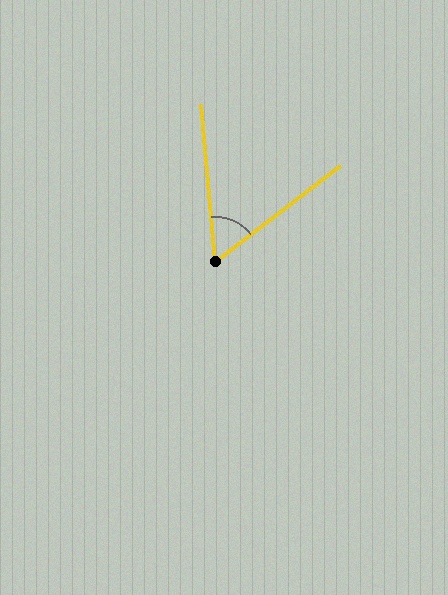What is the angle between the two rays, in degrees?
Approximately 57 degrees.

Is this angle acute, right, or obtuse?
It is acute.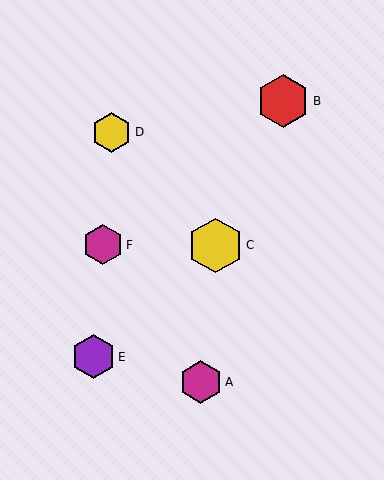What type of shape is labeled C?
Shape C is a yellow hexagon.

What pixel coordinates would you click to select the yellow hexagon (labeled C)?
Click at (216, 245) to select the yellow hexagon C.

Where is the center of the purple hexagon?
The center of the purple hexagon is at (93, 357).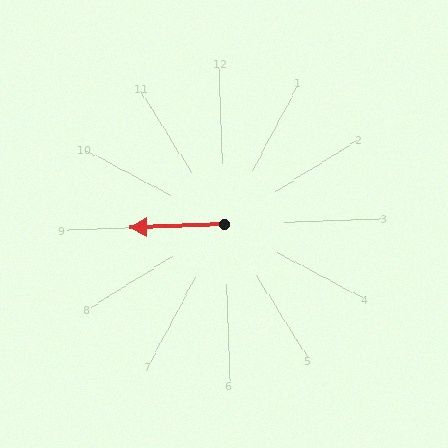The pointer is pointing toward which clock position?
Roughly 9 o'clock.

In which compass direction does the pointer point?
West.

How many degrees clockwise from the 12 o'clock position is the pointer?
Approximately 270 degrees.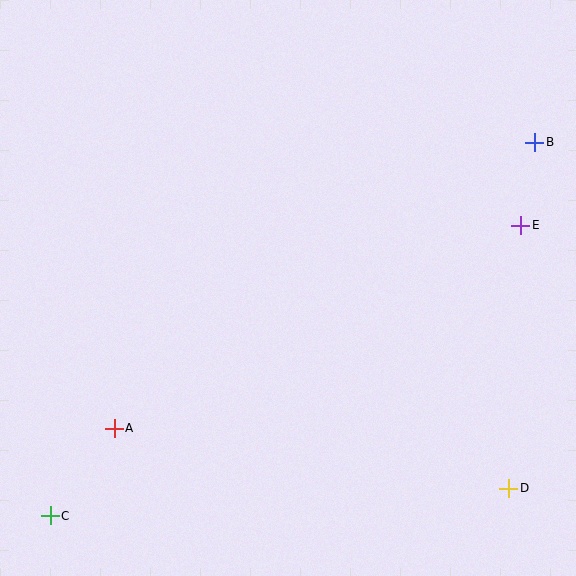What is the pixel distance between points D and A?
The distance between D and A is 399 pixels.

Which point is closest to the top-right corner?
Point B is closest to the top-right corner.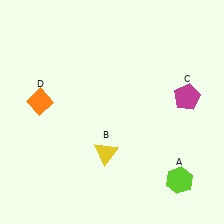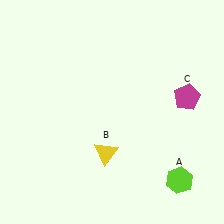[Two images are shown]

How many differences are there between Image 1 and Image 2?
There is 1 difference between the two images.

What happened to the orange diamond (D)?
The orange diamond (D) was removed in Image 2. It was in the top-left area of Image 1.